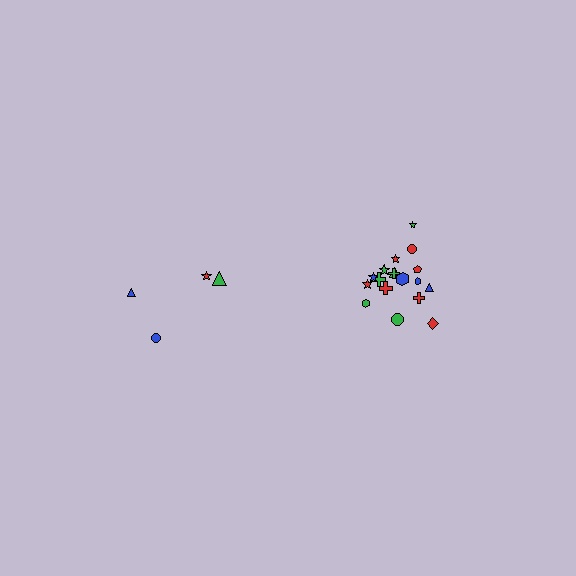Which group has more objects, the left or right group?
The right group.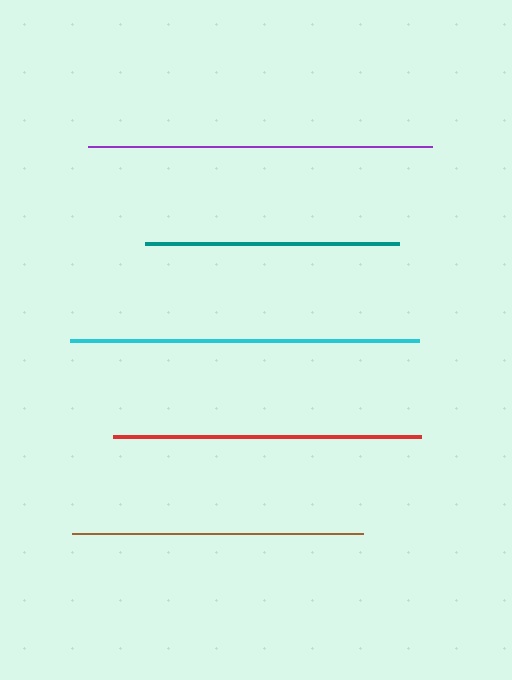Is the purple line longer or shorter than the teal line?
The purple line is longer than the teal line.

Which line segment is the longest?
The cyan line is the longest at approximately 349 pixels.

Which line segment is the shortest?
The teal line is the shortest at approximately 254 pixels.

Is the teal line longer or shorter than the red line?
The red line is longer than the teal line.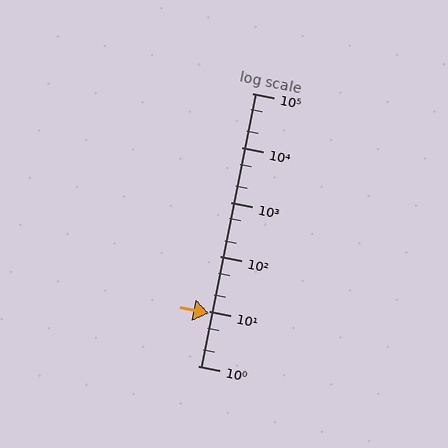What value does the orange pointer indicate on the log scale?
The pointer indicates approximately 9.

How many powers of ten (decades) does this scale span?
The scale spans 5 decades, from 1 to 100000.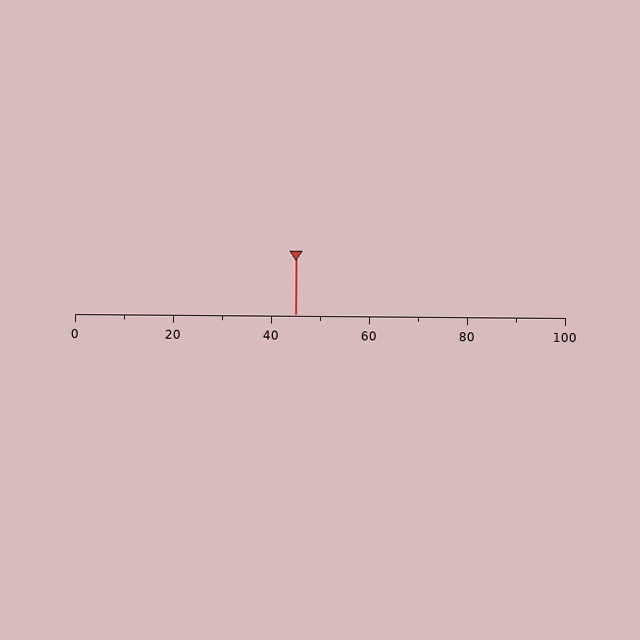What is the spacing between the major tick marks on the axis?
The major ticks are spaced 20 apart.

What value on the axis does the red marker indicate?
The marker indicates approximately 45.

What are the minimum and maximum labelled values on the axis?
The axis runs from 0 to 100.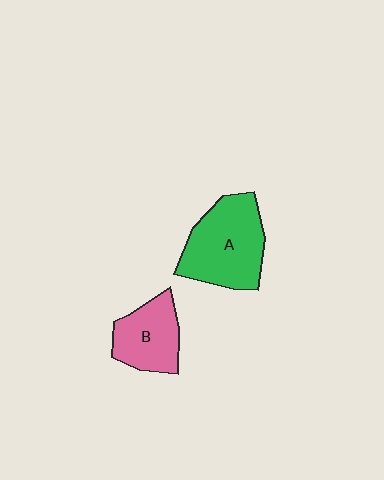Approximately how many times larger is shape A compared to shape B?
Approximately 1.5 times.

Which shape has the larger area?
Shape A (green).